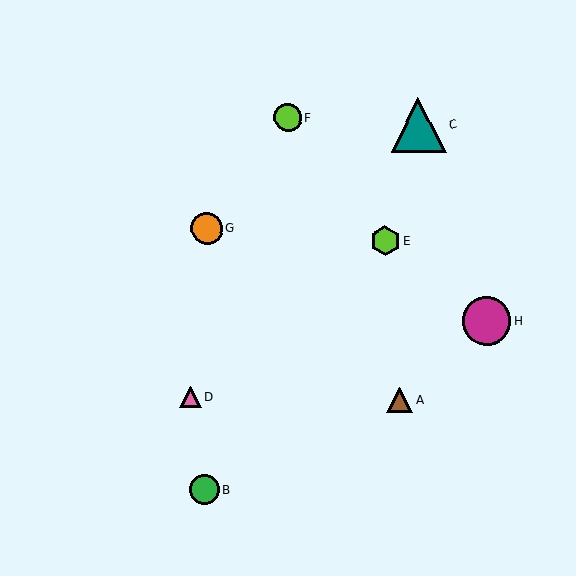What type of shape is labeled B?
Shape B is a green circle.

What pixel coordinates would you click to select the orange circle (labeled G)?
Click at (207, 228) to select the orange circle G.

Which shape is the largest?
The teal triangle (labeled C) is the largest.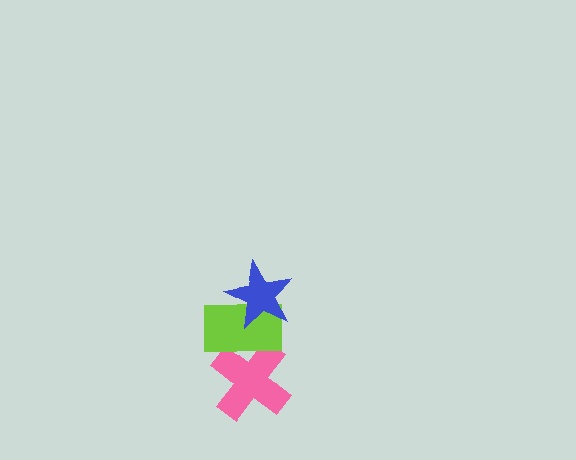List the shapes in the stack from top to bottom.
From top to bottom: the blue star, the lime rectangle, the pink cross.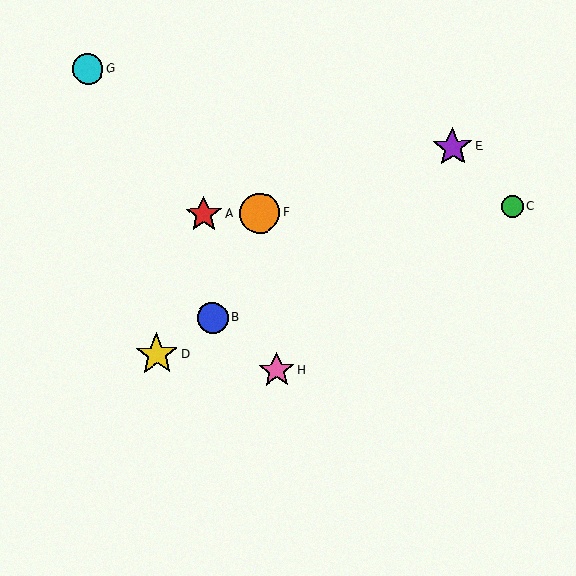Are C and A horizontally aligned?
Yes, both are at y≈207.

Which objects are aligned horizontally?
Objects A, C, F are aligned horizontally.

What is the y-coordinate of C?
Object C is at y≈207.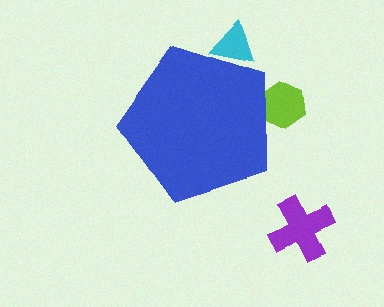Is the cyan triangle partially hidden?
Yes, the cyan triangle is partially hidden behind the blue pentagon.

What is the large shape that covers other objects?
A blue pentagon.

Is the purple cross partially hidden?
No, the purple cross is fully visible.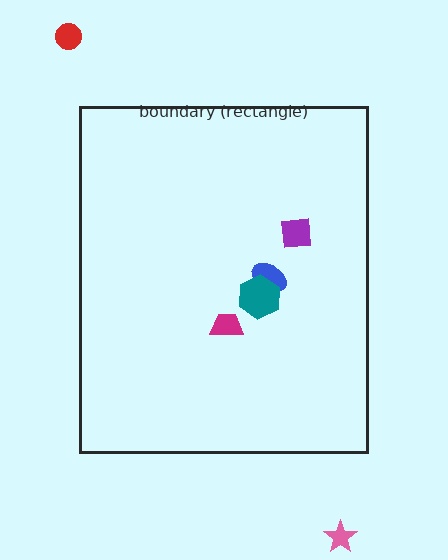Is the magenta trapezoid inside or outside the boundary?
Inside.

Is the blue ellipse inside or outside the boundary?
Inside.